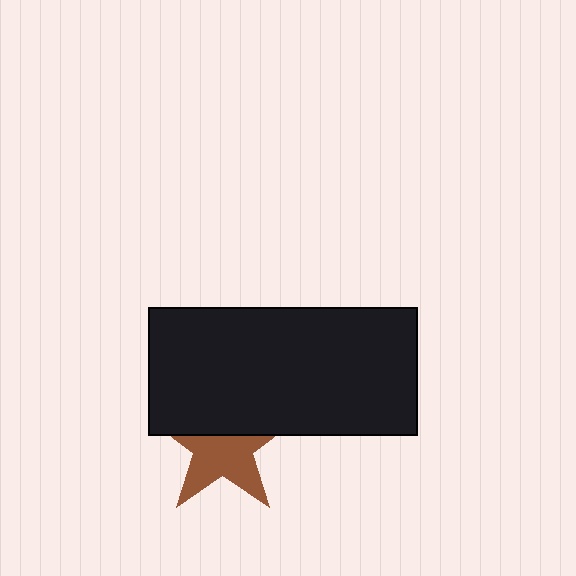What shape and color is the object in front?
The object in front is a black rectangle.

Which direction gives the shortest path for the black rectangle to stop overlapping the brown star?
Moving up gives the shortest separation.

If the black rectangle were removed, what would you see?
You would see the complete brown star.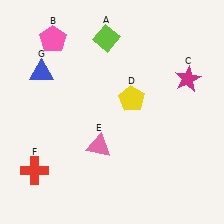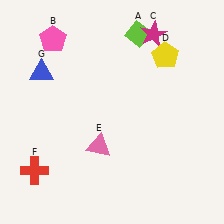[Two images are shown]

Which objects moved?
The objects that moved are: the lime diamond (A), the magenta star (C), the yellow pentagon (D).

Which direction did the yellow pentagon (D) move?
The yellow pentagon (D) moved up.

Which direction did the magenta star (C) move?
The magenta star (C) moved up.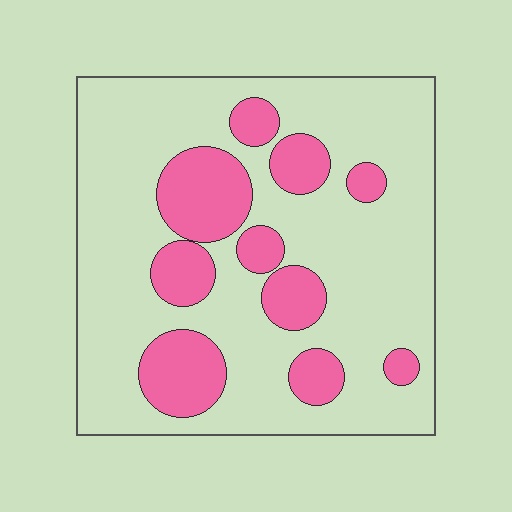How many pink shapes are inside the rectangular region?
10.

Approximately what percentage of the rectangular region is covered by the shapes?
Approximately 25%.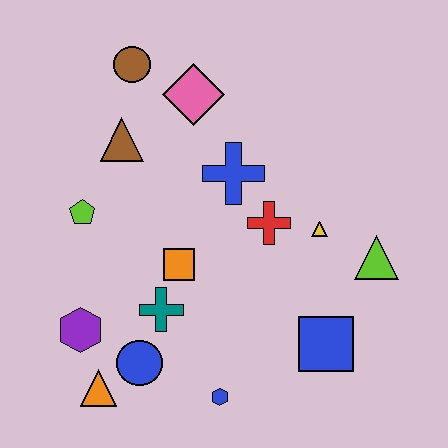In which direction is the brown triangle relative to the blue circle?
The brown triangle is above the blue circle.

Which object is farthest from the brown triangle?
The blue square is farthest from the brown triangle.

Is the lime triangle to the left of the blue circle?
No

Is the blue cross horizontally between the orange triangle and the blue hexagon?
No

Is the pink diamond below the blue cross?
No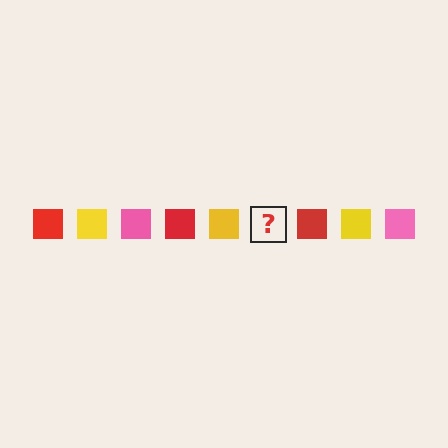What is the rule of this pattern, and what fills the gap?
The rule is that the pattern cycles through red, yellow, pink squares. The gap should be filled with a pink square.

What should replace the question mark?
The question mark should be replaced with a pink square.